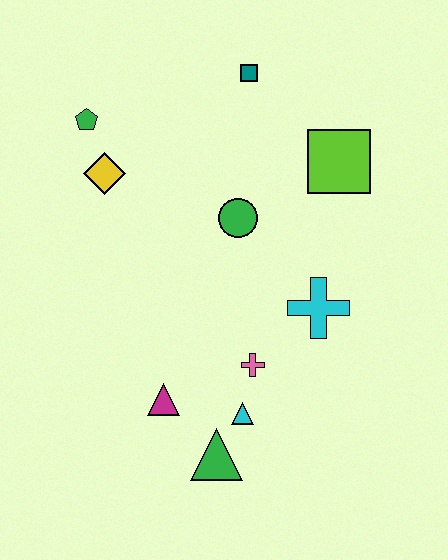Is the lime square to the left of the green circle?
No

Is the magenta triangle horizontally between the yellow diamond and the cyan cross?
Yes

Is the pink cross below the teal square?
Yes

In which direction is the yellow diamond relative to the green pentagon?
The yellow diamond is below the green pentagon.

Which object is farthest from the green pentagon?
The green triangle is farthest from the green pentagon.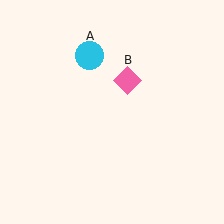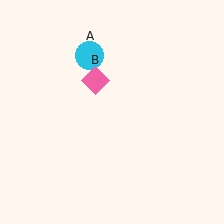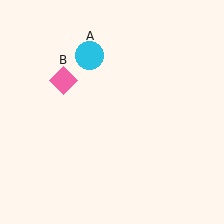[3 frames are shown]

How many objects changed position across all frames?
1 object changed position: pink diamond (object B).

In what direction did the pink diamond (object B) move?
The pink diamond (object B) moved left.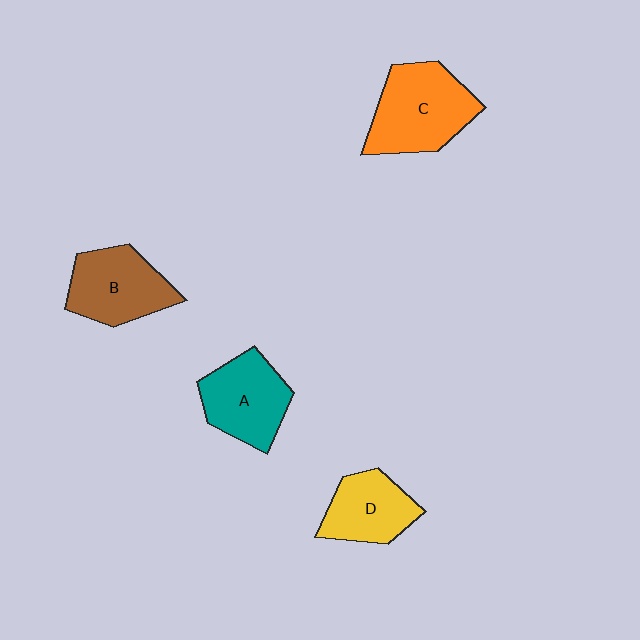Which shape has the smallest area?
Shape D (yellow).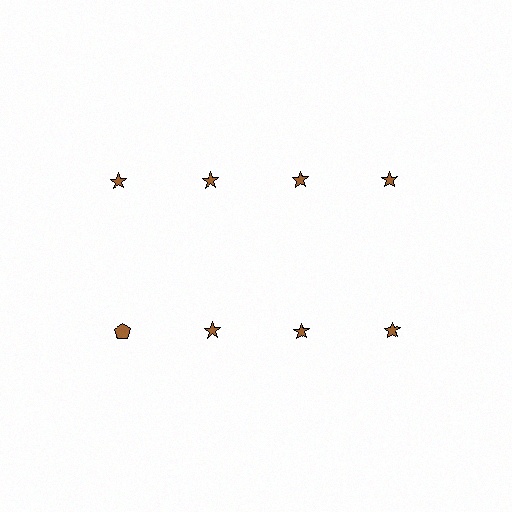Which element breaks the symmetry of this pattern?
The brown pentagon in the second row, leftmost column breaks the symmetry. All other shapes are brown stars.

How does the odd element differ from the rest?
It has a different shape: pentagon instead of star.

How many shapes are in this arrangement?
There are 8 shapes arranged in a grid pattern.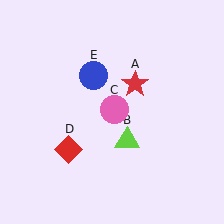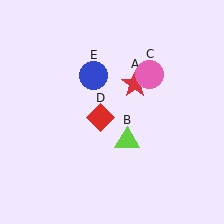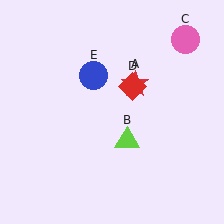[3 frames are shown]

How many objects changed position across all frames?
2 objects changed position: pink circle (object C), red diamond (object D).